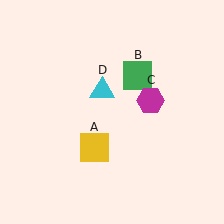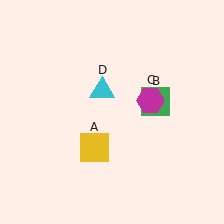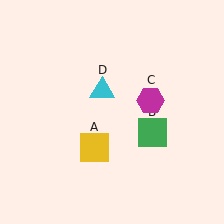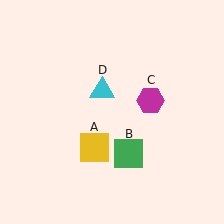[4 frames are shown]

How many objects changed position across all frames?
1 object changed position: green square (object B).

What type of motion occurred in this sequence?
The green square (object B) rotated clockwise around the center of the scene.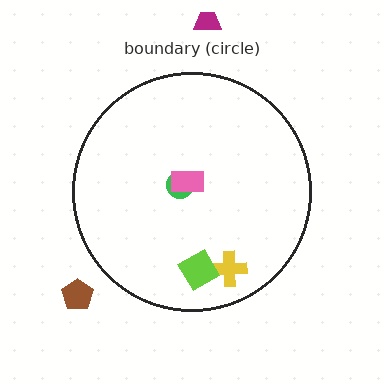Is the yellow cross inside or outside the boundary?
Inside.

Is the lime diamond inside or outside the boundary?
Inside.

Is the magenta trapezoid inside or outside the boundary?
Outside.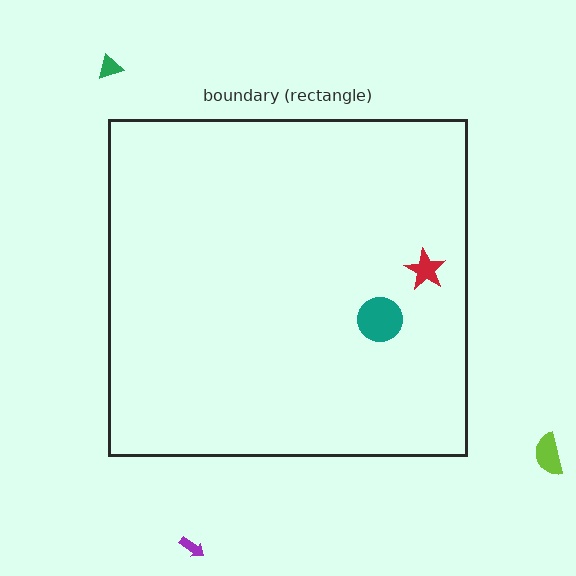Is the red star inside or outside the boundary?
Inside.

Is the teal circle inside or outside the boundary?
Inside.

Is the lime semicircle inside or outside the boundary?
Outside.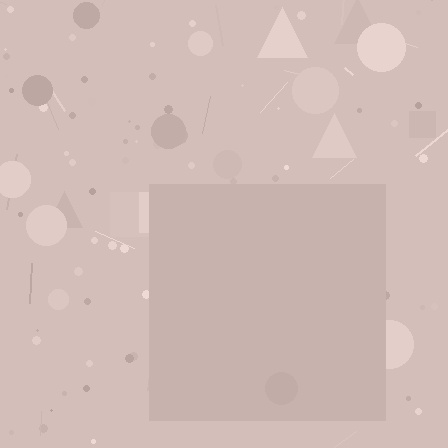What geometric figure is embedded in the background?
A square is embedded in the background.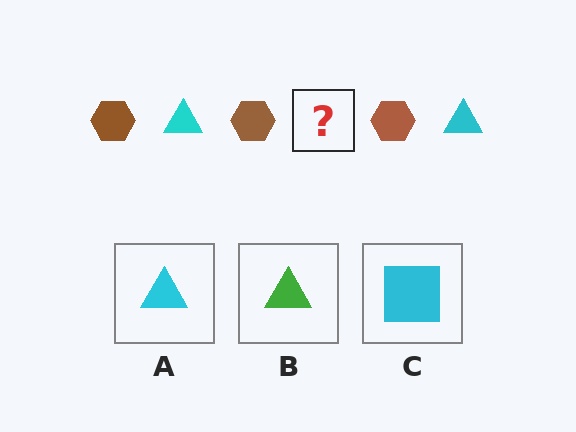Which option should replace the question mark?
Option A.